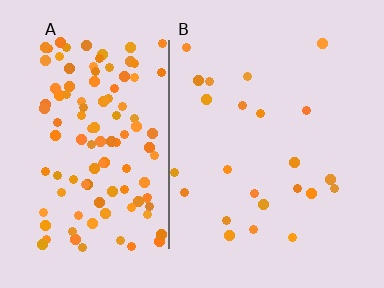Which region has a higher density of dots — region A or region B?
A (the left).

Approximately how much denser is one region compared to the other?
Approximately 5.1× — region A over region B.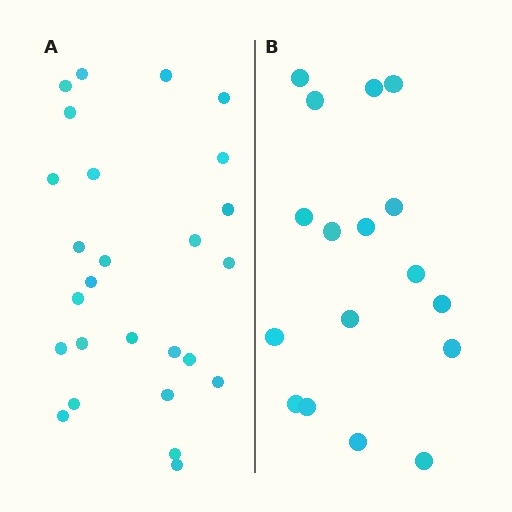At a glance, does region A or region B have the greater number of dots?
Region A (the left region) has more dots.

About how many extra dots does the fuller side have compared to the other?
Region A has roughly 8 or so more dots than region B.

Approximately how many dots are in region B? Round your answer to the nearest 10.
About 20 dots. (The exact count is 17, which rounds to 20.)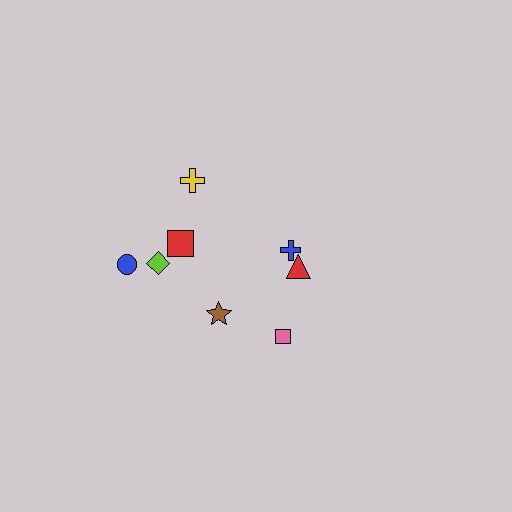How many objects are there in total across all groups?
There are 8 objects.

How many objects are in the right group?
There are 3 objects.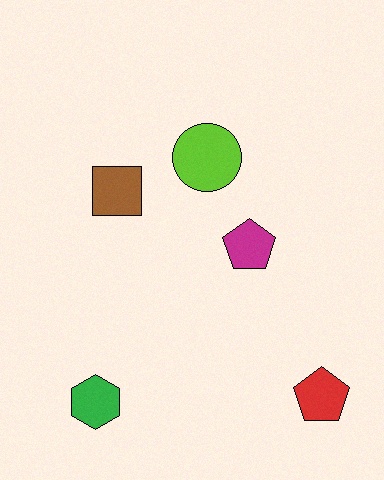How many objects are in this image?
There are 5 objects.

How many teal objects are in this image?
There are no teal objects.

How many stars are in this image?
There are no stars.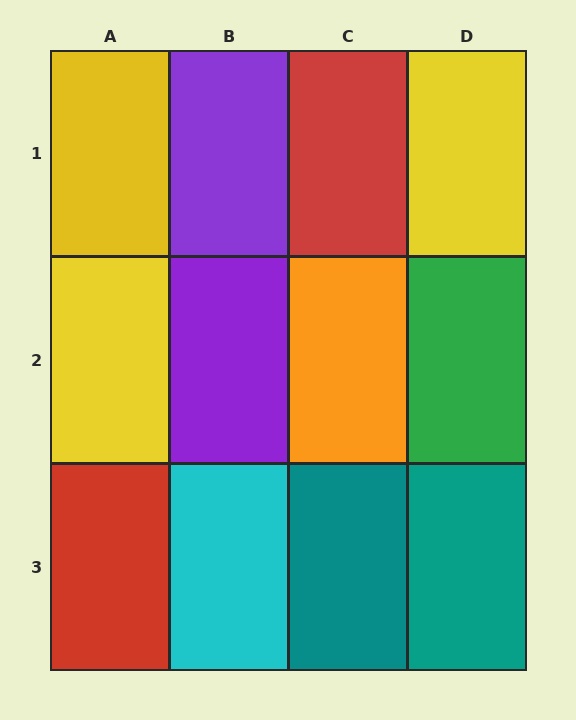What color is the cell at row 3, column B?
Cyan.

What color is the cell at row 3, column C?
Teal.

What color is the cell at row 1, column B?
Purple.